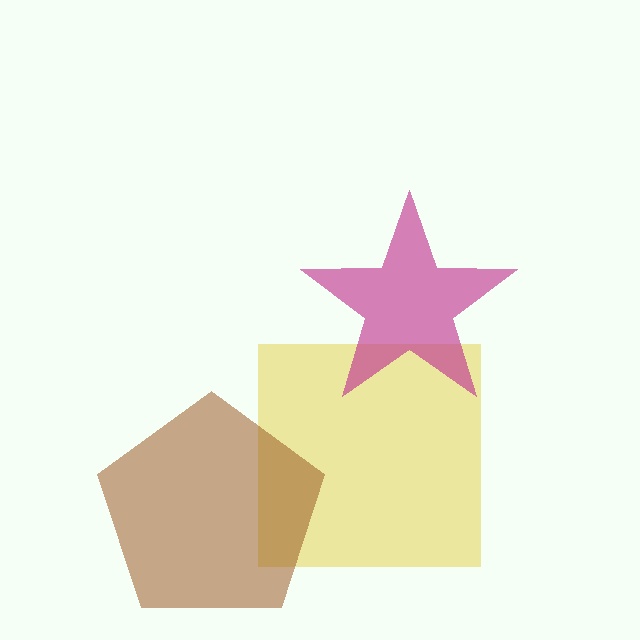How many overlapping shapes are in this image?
There are 3 overlapping shapes in the image.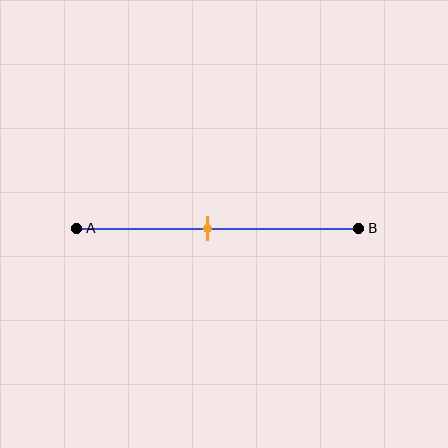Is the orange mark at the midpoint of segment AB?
No, the mark is at about 45% from A, not at the 50% midpoint.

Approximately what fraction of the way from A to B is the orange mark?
The orange mark is approximately 45% of the way from A to B.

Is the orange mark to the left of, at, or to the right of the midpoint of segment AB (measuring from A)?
The orange mark is to the left of the midpoint of segment AB.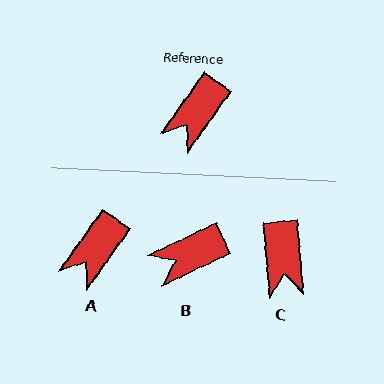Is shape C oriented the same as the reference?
No, it is off by about 40 degrees.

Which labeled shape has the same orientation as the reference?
A.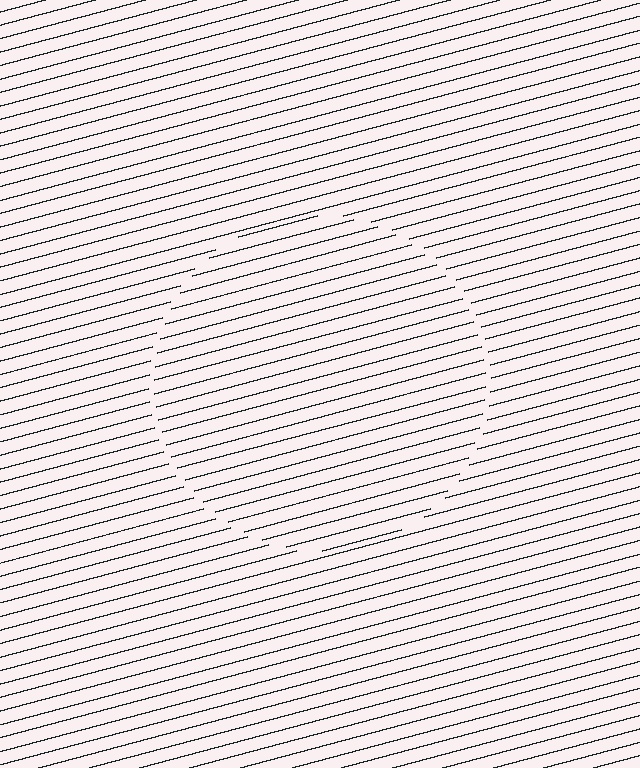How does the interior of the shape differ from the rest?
The interior of the shape contains the same grating, shifted by half a period — the contour is defined by the phase discontinuity where line-ends from the inner and outer gratings abut.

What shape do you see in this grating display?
An illusory circle. The interior of the shape contains the same grating, shifted by half a period — the contour is defined by the phase discontinuity where line-ends from the inner and outer gratings abut.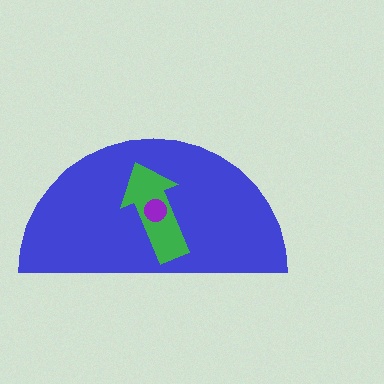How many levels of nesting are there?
3.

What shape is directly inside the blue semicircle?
The green arrow.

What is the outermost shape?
The blue semicircle.